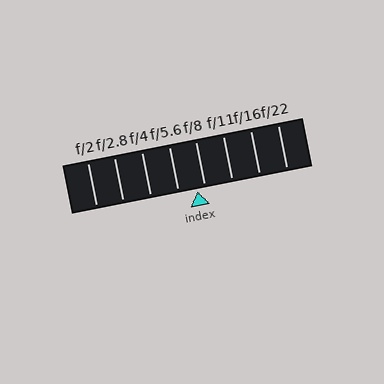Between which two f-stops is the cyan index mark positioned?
The index mark is between f/5.6 and f/8.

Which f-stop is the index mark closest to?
The index mark is closest to f/8.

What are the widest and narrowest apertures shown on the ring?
The widest aperture shown is f/2 and the narrowest is f/22.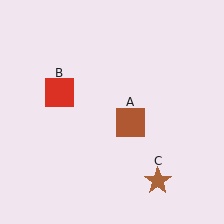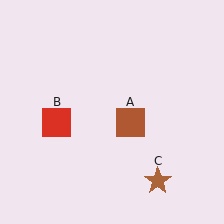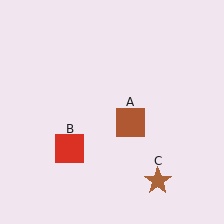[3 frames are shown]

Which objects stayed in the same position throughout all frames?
Brown square (object A) and brown star (object C) remained stationary.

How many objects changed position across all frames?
1 object changed position: red square (object B).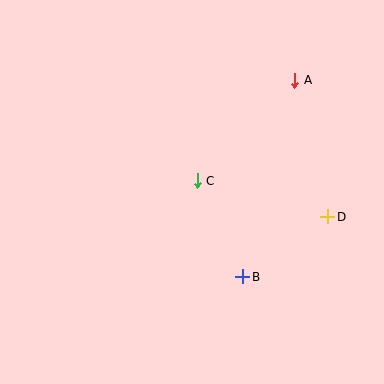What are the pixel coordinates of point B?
Point B is at (243, 277).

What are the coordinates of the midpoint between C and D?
The midpoint between C and D is at (262, 199).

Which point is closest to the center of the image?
Point C at (197, 181) is closest to the center.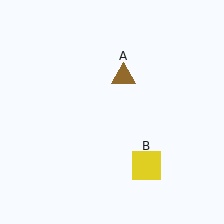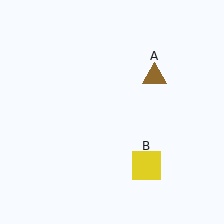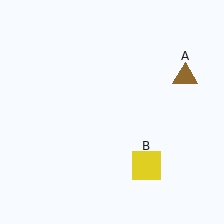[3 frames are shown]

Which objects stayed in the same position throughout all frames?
Yellow square (object B) remained stationary.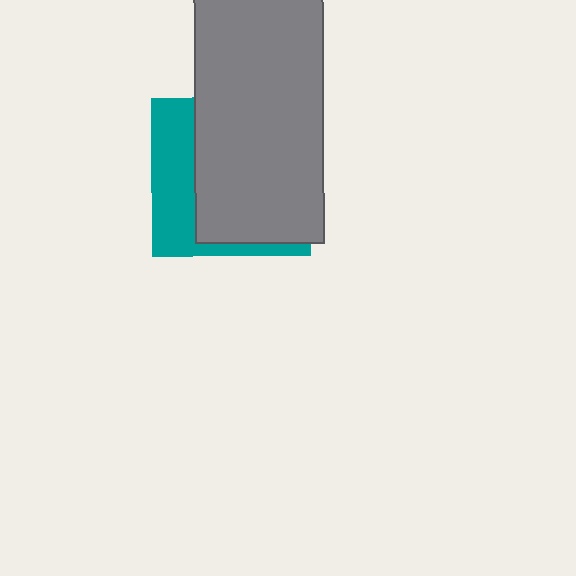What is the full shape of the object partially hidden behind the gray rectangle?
The partially hidden object is a teal square.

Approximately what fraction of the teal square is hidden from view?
Roughly 67% of the teal square is hidden behind the gray rectangle.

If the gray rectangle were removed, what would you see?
You would see the complete teal square.